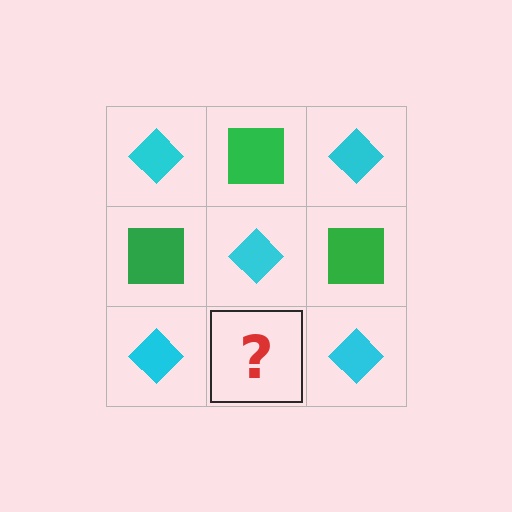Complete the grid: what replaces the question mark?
The question mark should be replaced with a green square.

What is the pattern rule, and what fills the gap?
The rule is that it alternates cyan diamond and green square in a checkerboard pattern. The gap should be filled with a green square.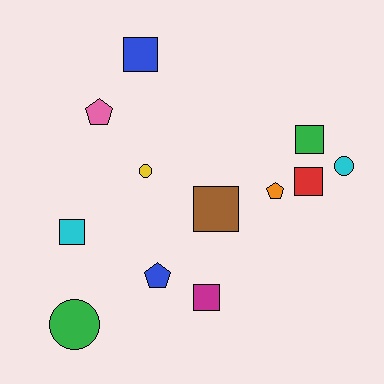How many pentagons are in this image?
There are 3 pentagons.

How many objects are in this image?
There are 12 objects.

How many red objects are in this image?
There is 1 red object.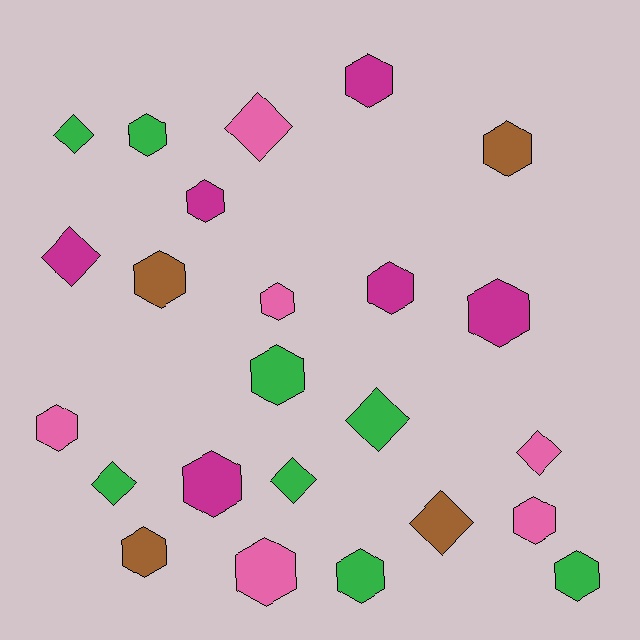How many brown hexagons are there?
There are 3 brown hexagons.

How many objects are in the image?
There are 24 objects.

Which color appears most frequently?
Green, with 8 objects.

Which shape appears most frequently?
Hexagon, with 16 objects.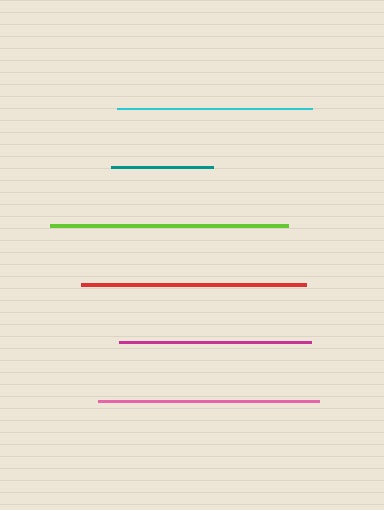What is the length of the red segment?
The red segment is approximately 225 pixels long.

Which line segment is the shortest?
The teal line is the shortest at approximately 102 pixels.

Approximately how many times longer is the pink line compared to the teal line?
The pink line is approximately 2.2 times the length of the teal line.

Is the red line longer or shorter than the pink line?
The red line is longer than the pink line.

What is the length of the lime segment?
The lime segment is approximately 237 pixels long.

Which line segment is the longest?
The lime line is the longest at approximately 237 pixels.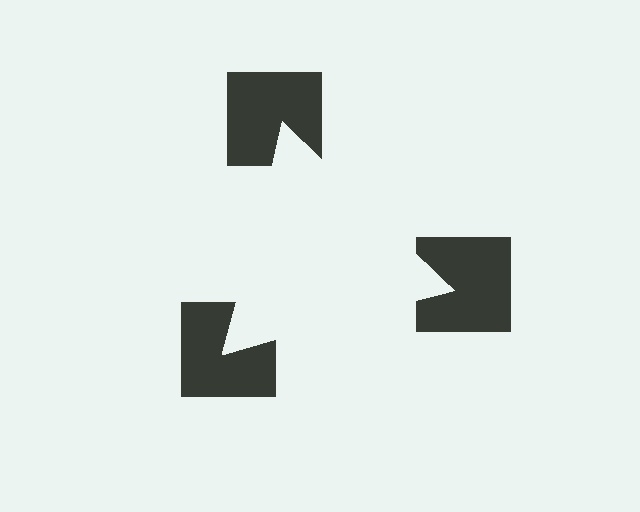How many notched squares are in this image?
There are 3 — one at each vertex of the illusory triangle.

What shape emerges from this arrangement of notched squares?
An illusory triangle — its edges are inferred from the aligned wedge cuts in the notched squares, not physically drawn.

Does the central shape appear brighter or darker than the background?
It typically appears slightly brighter than the background, even though no actual brightness change is drawn.